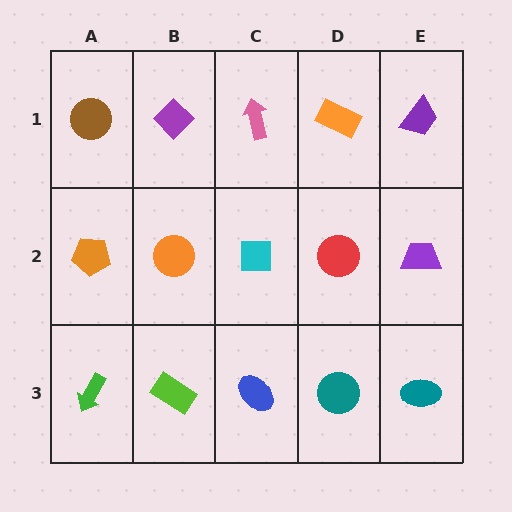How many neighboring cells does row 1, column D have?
3.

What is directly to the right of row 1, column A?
A purple diamond.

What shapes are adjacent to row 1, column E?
A purple trapezoid (row 2, column E), an orange rectangle (row 1, column D).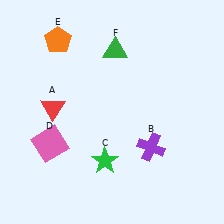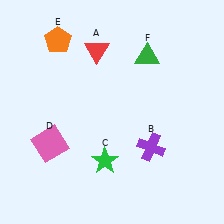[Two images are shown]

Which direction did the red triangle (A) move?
The red triangle (A) moved up.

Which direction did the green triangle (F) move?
The green triangle (F) moved right.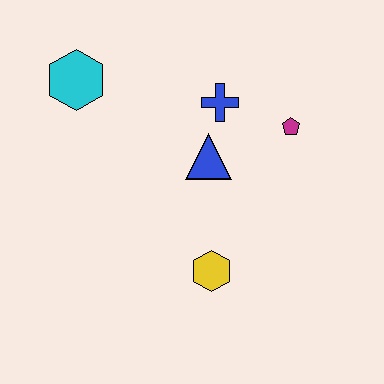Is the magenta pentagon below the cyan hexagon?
Yes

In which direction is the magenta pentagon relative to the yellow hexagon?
The magenta pentagon is above the yellow hexagon.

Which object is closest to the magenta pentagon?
The blue cross is closest to the magenta pentagon.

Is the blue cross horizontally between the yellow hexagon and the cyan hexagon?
No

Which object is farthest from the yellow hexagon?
The cyan hexagon is farthest from the yellow hexagon.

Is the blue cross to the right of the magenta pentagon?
No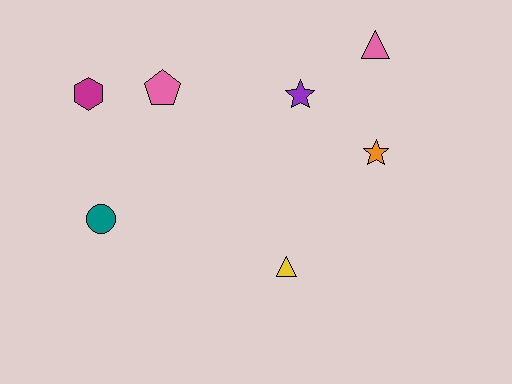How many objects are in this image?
There are 7 objects.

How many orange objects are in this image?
There is 1 orange object.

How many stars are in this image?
There are 2 stars.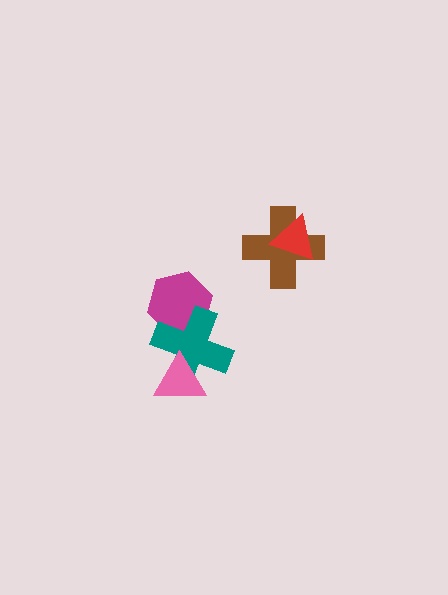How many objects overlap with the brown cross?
1 object overlaps with the brown cross.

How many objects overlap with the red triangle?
1 object overlaps with the red triangle.